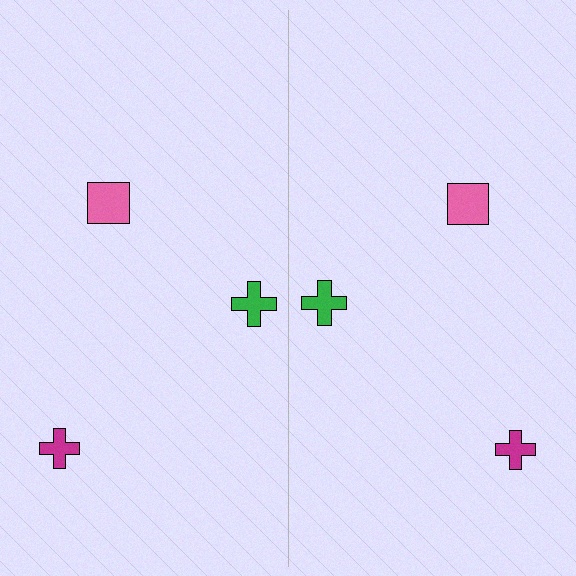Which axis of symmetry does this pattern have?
The pattern has a vertical axis of symmetry running through the center of the image.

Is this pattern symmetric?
Yes, this pattern has bilateral (reflection) symmetry.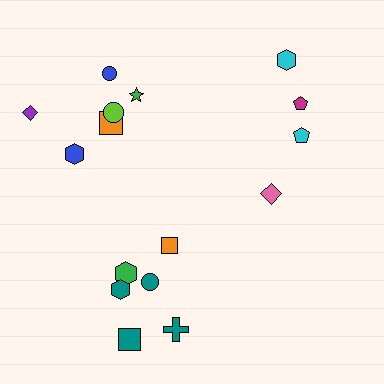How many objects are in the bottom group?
There are 6 objects.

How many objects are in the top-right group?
There are 4 objects.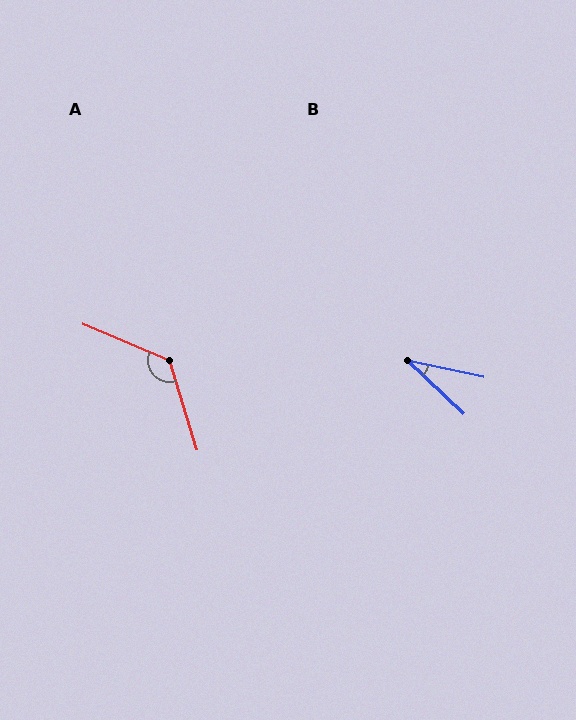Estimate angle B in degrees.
Approximately 32 degrees.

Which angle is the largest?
A, at approximately 130 degrees.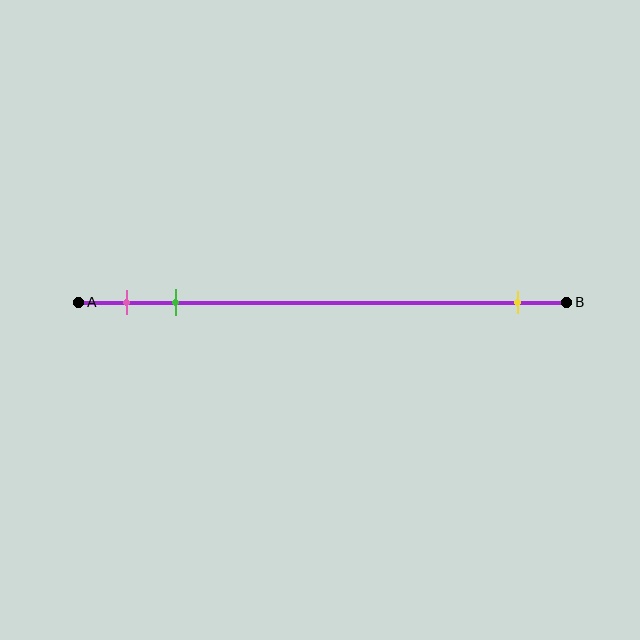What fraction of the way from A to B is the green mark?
The green mark is approximately 20% (0.2) of the way from A to B.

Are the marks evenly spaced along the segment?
No, the marks are not evenly spaced.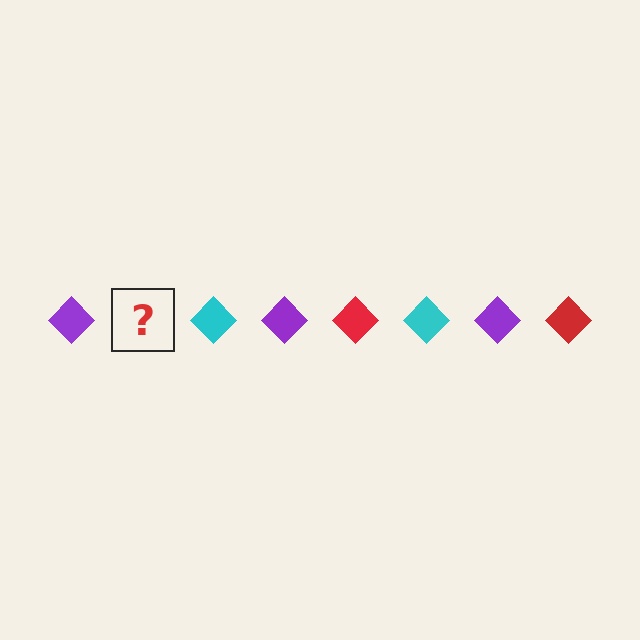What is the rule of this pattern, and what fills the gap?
The rule is that the pattern cycles through purple, red, cyan diamonds. The gap should be filled with a red diamond.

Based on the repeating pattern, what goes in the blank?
The blank should be a red diamond.